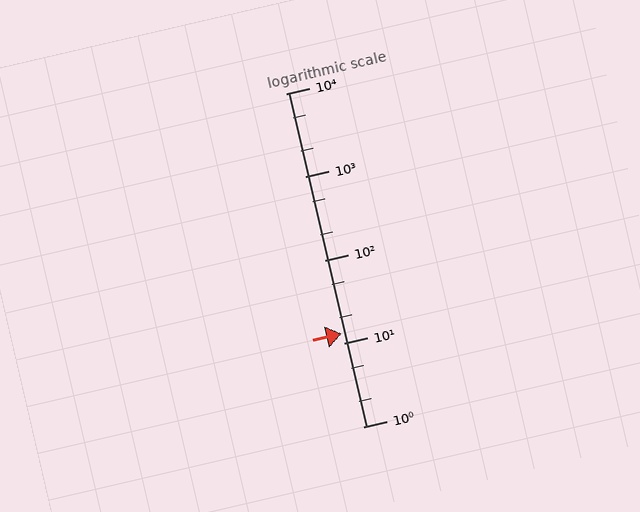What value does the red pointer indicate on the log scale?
The pointer indicates approximately 13.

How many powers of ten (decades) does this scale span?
The scale spans 4 decades, from 1 to 10000.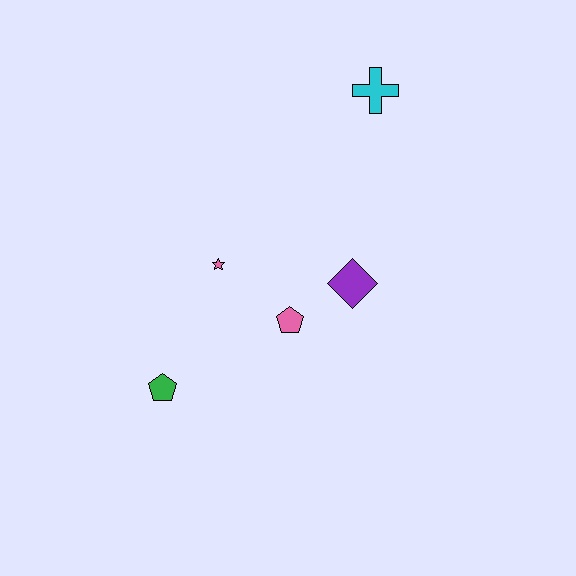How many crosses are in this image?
There is 1 cross.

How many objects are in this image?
There are 5 objects.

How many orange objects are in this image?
There are no orange objects.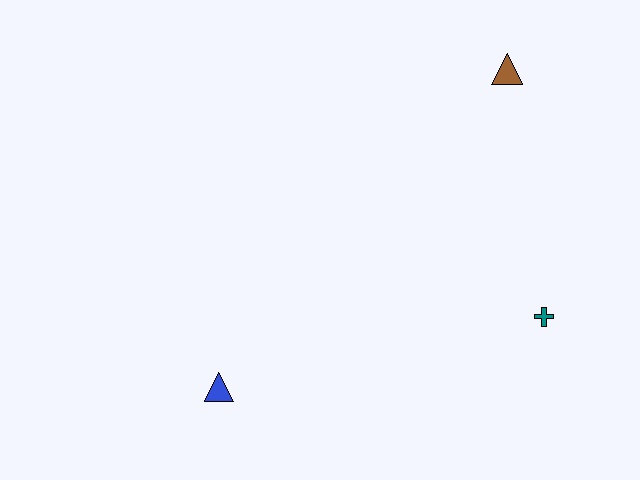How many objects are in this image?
There are 3 objects.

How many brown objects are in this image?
There is 1 brown object.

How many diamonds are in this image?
There are no diamonds.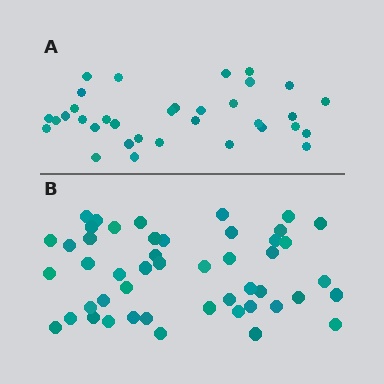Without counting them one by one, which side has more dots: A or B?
Region B (the bottom region) has more dots.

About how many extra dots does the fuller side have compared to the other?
Region B has approximately 15 more dots than region A.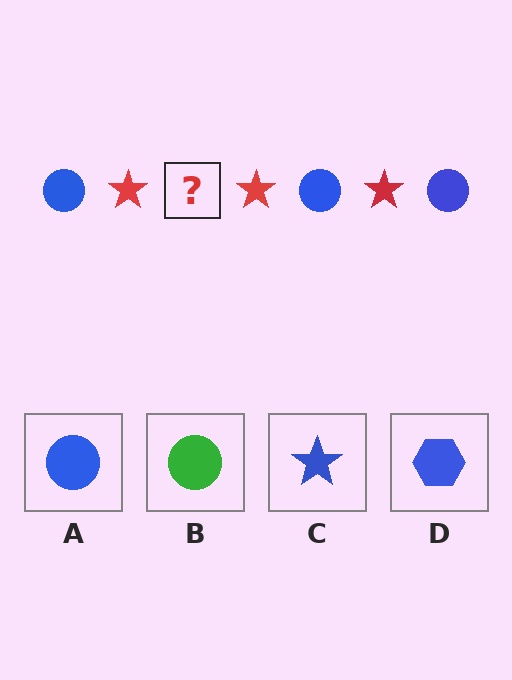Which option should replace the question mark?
Option A.